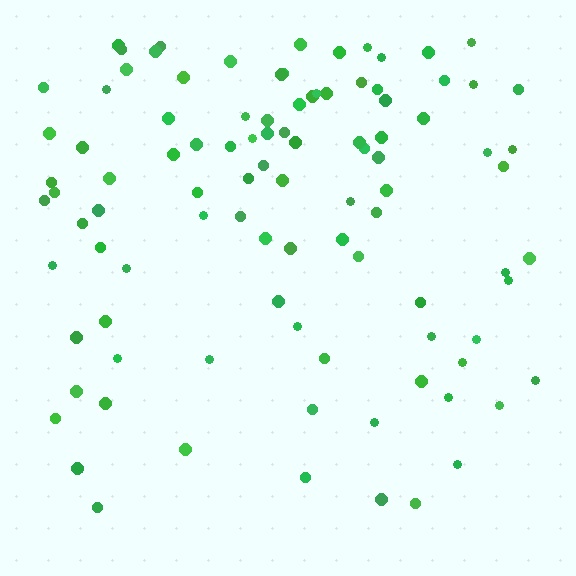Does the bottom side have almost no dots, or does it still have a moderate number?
Still a moderate number, just noticeably fewer than the top.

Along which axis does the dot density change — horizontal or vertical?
Vertical.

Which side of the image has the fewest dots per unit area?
The bottom.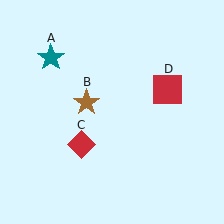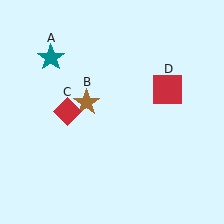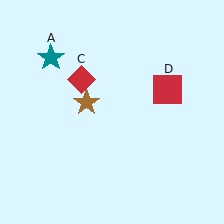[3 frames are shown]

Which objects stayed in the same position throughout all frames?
Teal star (object A) and brown star (object B) and red square (object D) remained stationary.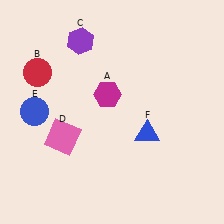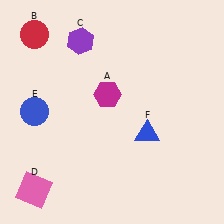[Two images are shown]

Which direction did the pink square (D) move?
The pink square (D) moved down.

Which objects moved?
The objects that moved are: the red circle (B), the pink square (D).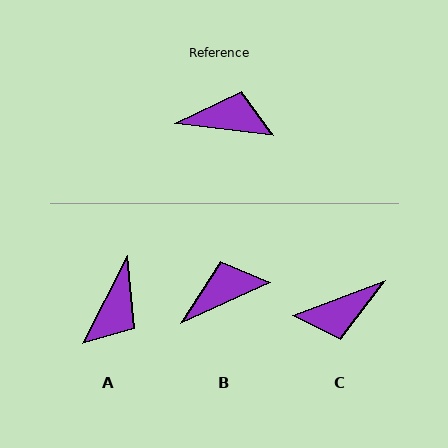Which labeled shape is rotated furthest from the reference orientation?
C, about 153 degrees away.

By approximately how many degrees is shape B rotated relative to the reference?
Approximately 32 degrees counter-clockwise.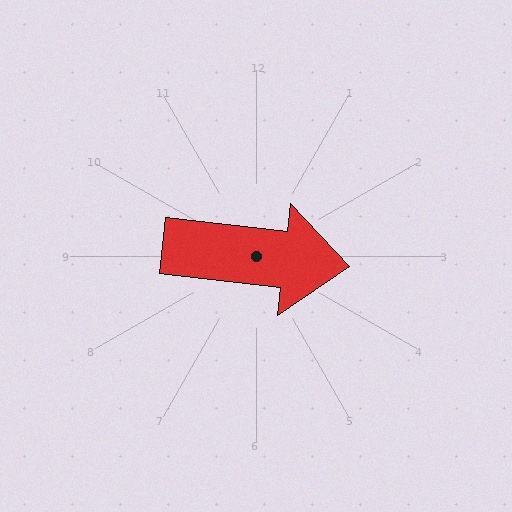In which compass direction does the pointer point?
East.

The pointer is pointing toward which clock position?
Roughly 3 o'clock.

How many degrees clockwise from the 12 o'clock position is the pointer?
Approximately 96 degrees.